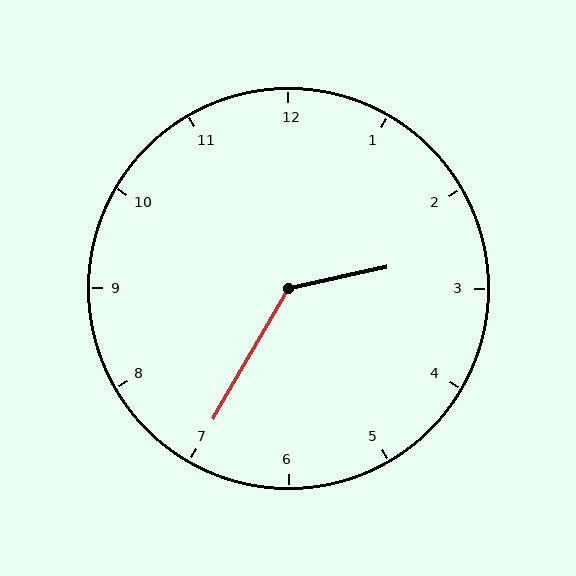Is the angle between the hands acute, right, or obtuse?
It is obtuse.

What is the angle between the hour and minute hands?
Approximately 132 degrees.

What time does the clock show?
2:35.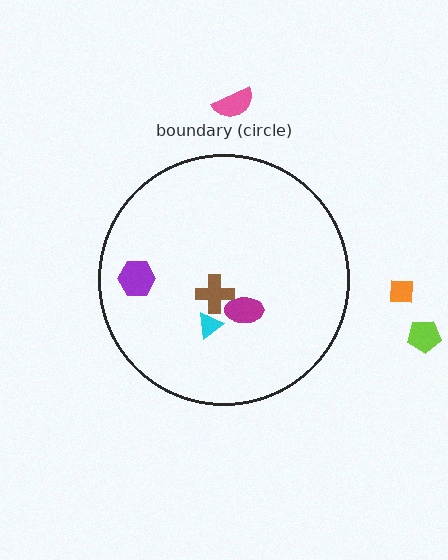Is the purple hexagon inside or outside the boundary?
Inside.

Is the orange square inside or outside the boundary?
Outside.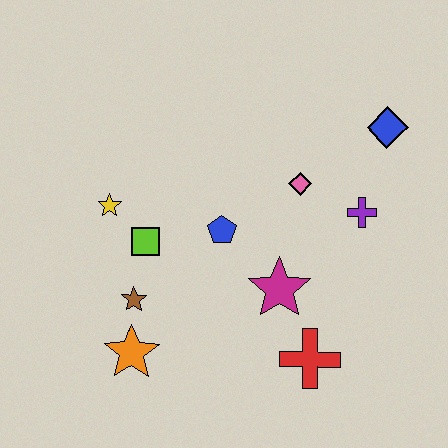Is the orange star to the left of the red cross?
Yes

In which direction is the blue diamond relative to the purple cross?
The blue diamond is above the purple cross.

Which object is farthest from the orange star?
The blue diamond is farthest from the orange star.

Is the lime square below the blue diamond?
Yes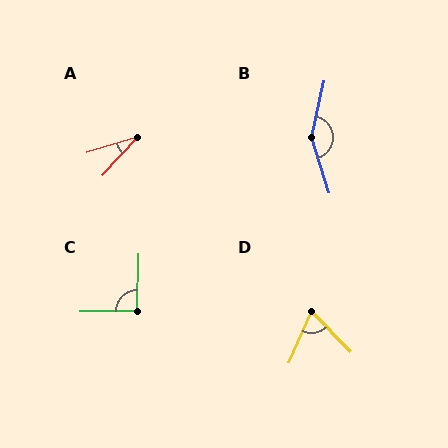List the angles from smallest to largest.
A (31°), D (68°), C (93°), B (150°).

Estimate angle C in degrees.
Approximately 93 degrees.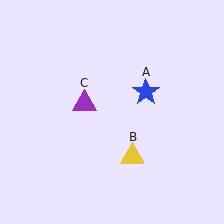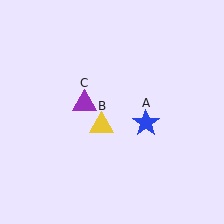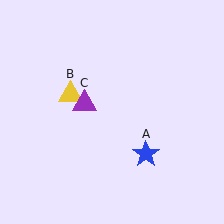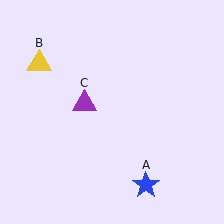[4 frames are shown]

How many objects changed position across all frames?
2 objects changed position: blue star (object A), yellow triangle (object B).